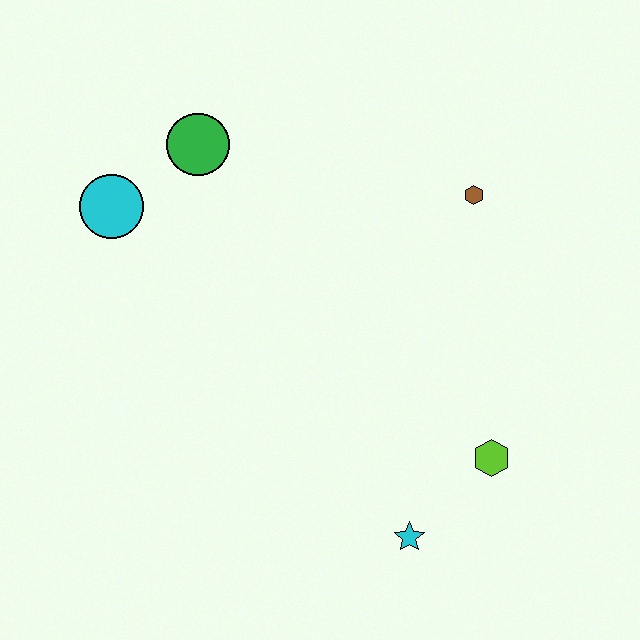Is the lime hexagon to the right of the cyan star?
Yes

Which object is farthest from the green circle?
The cyan star is farthest from the green circle.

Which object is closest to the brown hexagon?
The lime hexagon is closest to the brown hexagon.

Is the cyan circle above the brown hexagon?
No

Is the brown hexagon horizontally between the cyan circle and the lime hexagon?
Yes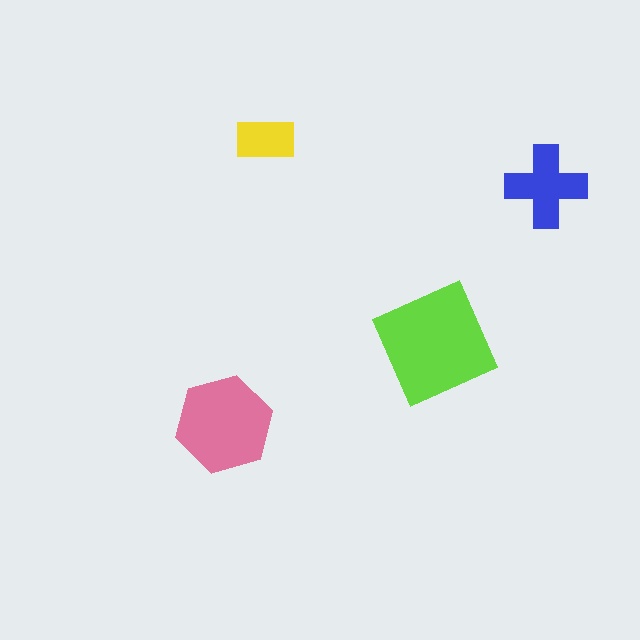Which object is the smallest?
The yellow rectangle.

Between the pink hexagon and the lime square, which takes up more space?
The lime square.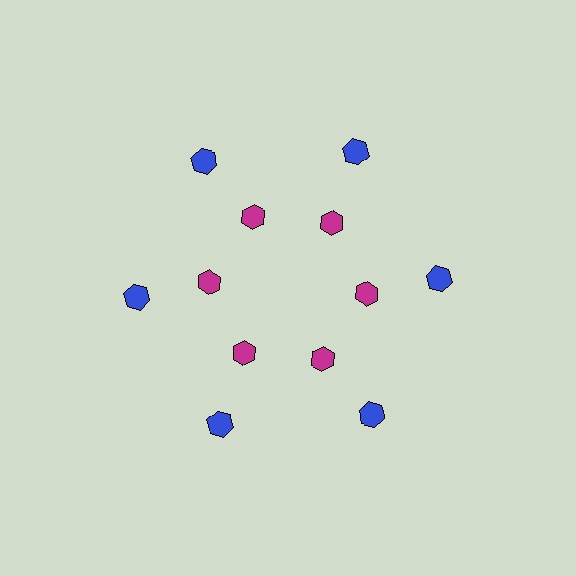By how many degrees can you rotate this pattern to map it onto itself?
The pattern maps onto itself every 60 degrees of rotation.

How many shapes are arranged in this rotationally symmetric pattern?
There are 12 shapes, arranged in 6 groups of 2.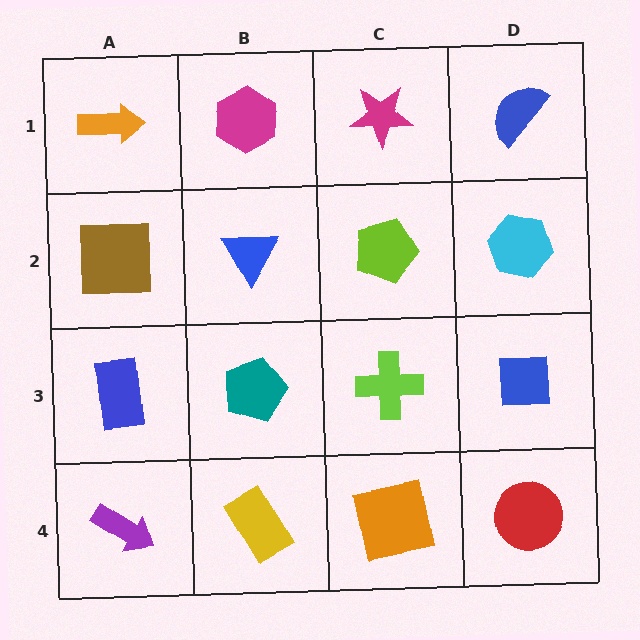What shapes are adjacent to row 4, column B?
A teal pentagon (row 3, column B), a purple arrow (row 4, column A), an orange square (row 4, column C).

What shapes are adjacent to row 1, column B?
A blue triangle (row 2, column B), an orange arrow (row 1, column A), a magenta star (row 1, column C).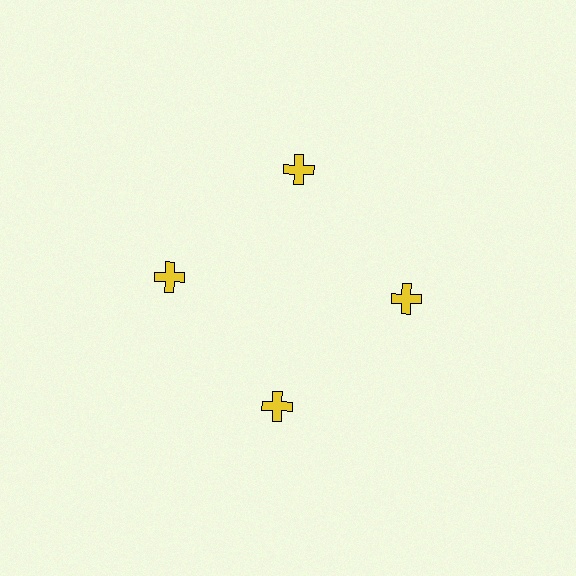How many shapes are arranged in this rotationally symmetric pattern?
There are 4 shapes, arranged in 4 groups of 1.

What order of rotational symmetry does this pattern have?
This pattern has 4-fold rotational symmetry.